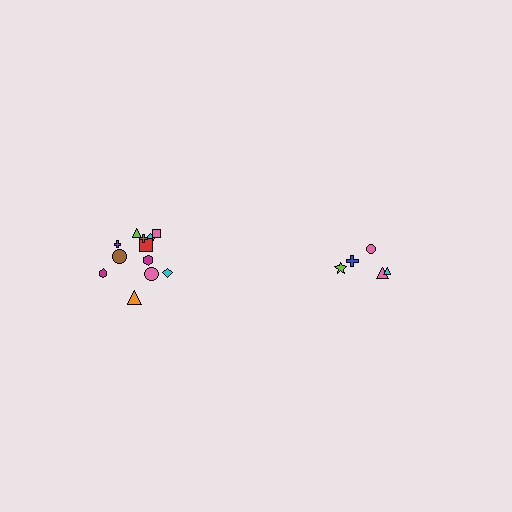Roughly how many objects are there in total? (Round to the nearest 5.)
Roughly 15 objects in total.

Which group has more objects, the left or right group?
The left group.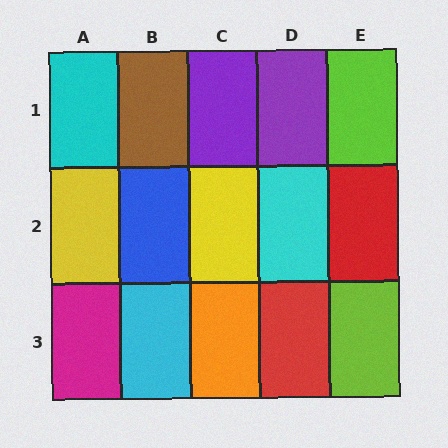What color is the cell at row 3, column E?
Lime.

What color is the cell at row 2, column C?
Yellow.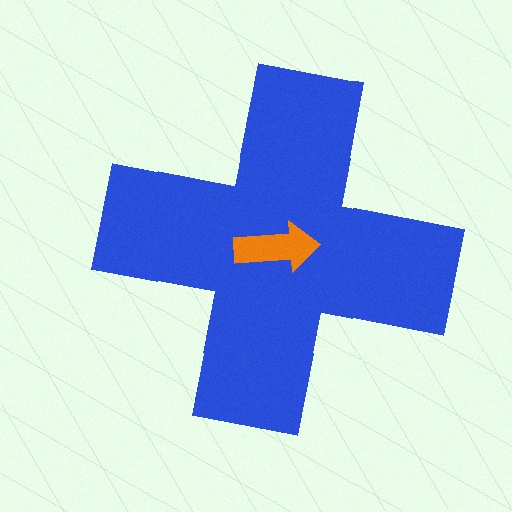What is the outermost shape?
The blue cross.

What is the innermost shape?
The orange arrow.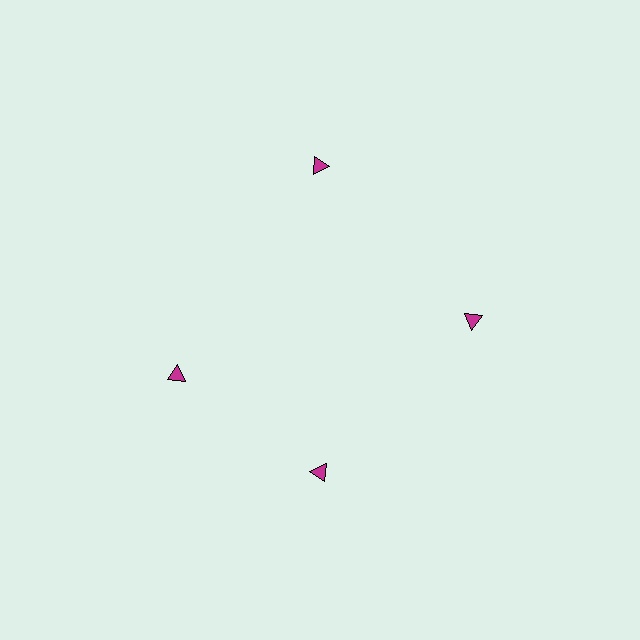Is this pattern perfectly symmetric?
No. The 4 magenta triangles are arranged in a ring, but one element near the 9 o'clock position is rotated out of alignment along the ring, breaking the 4-fold rotational symmetry.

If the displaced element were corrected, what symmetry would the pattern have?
It would have 4-fold rotational symmetry — the pattern would map onto itself every 90 degrees.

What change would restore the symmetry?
The symmetry would be restored by rotating it back into even spacing with its neighbors so that all 4 triangles sit at equal angles and equal distance from the center.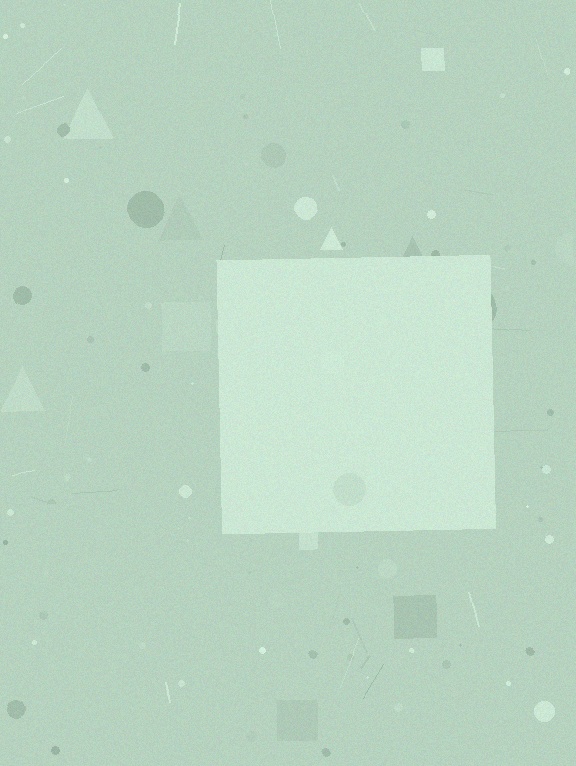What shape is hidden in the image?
A square is hidden in the image.